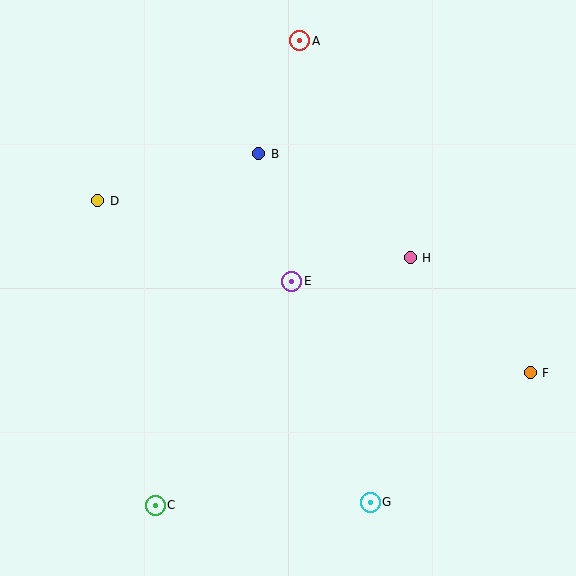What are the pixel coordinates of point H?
Point H is at (410, 258).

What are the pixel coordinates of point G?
Point G is at (370, 502).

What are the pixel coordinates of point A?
Point A is at (300, 41).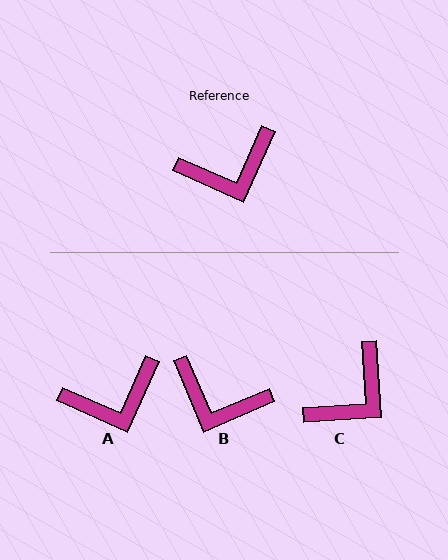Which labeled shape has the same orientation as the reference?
A.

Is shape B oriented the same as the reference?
No, it is off by about 43 degrees.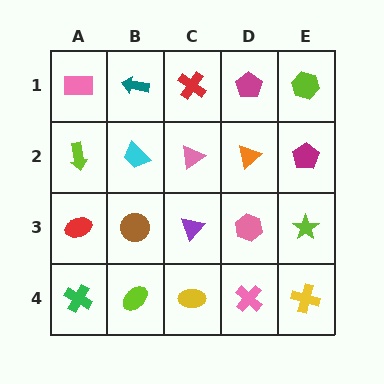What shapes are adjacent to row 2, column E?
A lime hexagon (row 1, column E), a lime star (row 3, column E), an orange triangle (row 2, column D).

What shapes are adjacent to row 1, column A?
A lime arrow (row 2, column A), a teal arrow (row 1, column B).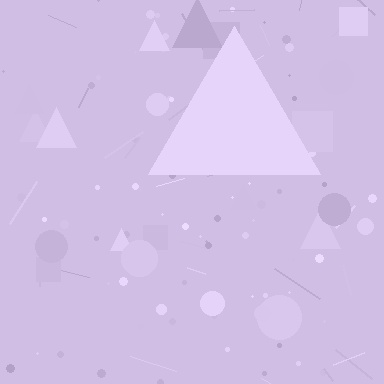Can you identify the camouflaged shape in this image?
The camouflaged shape is a triangle.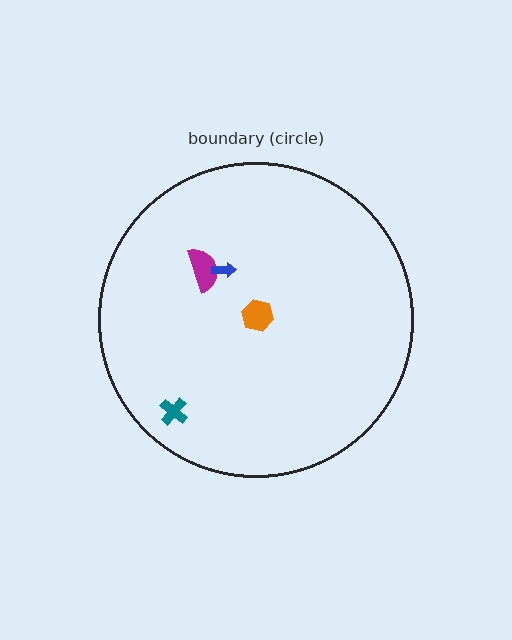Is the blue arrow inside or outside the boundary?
Inside.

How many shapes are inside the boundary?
4 inside, 0 outside.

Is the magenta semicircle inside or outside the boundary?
Inside.